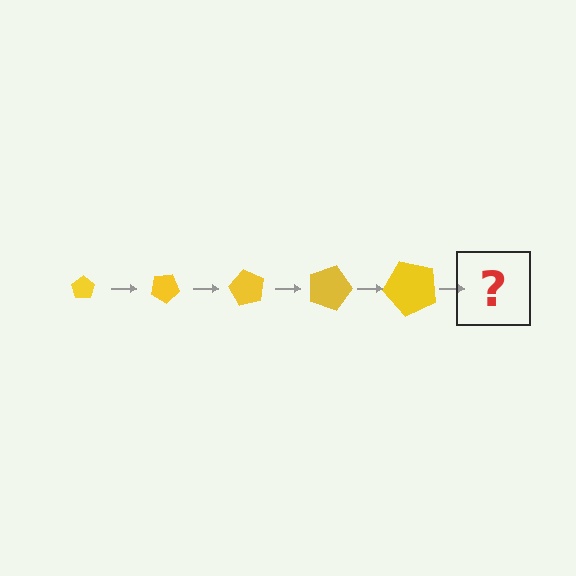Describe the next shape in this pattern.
It should be a pentagon, larger than the previous one and rotated 150 degrees from the start.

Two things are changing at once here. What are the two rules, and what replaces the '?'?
The two rules are that the pentagon grows larger each step and it rotates 30 degrees each step. The '?' should be a pentagon, larger than the previous one and rotated 150 degrees from the start.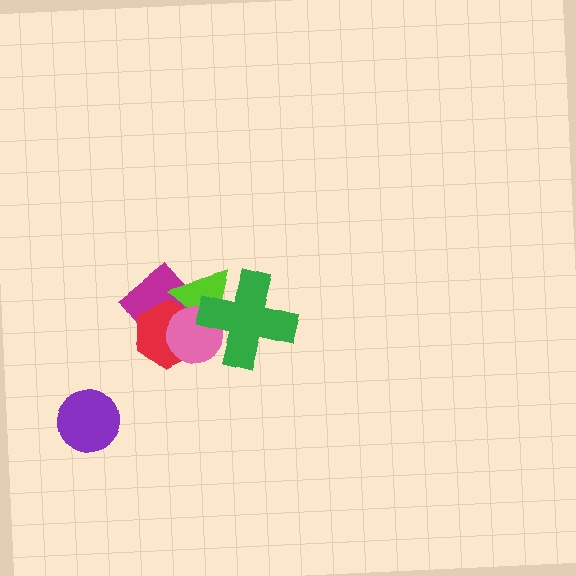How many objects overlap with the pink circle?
4 objects overlap with the pink circle.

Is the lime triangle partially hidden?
Yes, it is partially covered by another shape.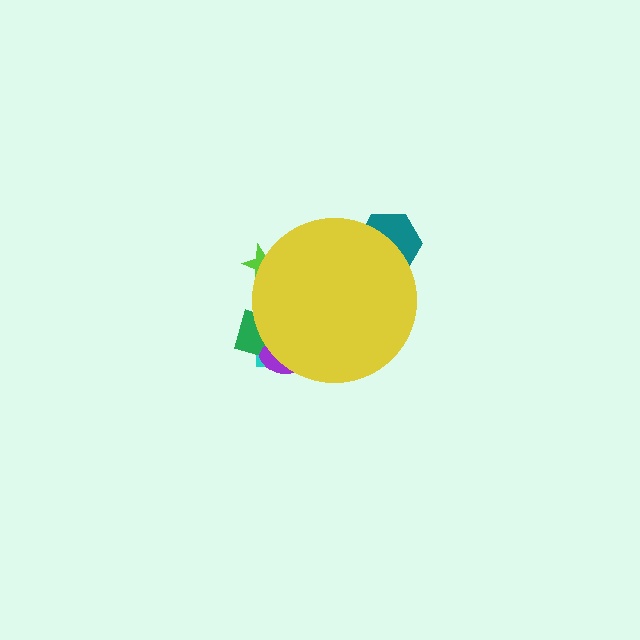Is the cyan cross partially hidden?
Yes, the cyan cross is partially hidden behind the yellow circle.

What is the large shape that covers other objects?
A yellow circle.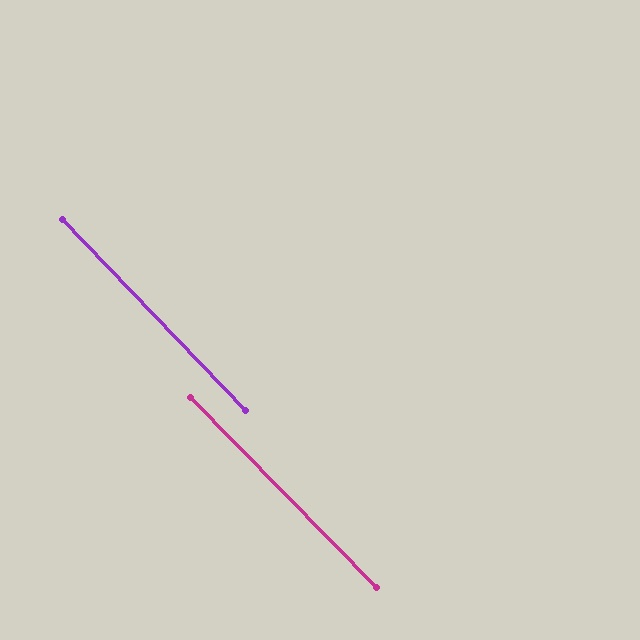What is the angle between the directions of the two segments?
Approximately 1 degree.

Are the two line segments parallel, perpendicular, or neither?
Parallel — their directions differ by only 0.5°.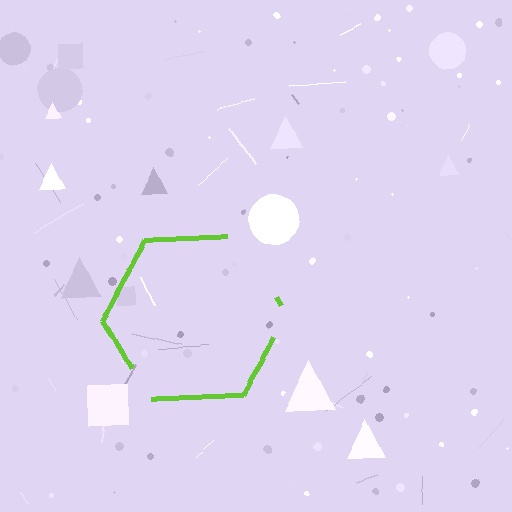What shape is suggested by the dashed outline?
The dashed outline suggests a hexagon.